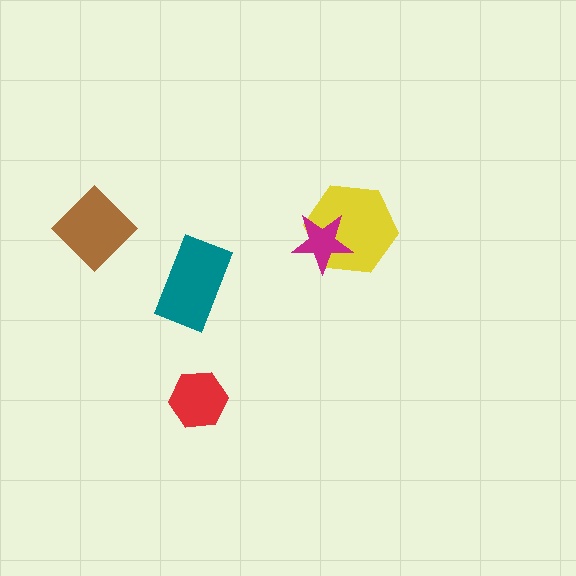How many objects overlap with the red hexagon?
0 objects overlap with the red hexagon.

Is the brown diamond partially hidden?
No, no other shape covers it.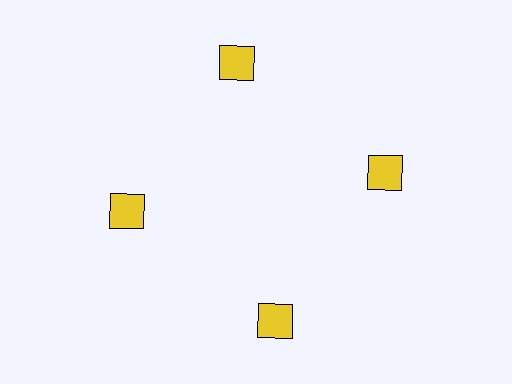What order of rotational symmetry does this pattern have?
This pattern has 4-fold rotational symmetry.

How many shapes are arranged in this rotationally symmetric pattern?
There are 4 shapes, arranged in 4 groups of 1.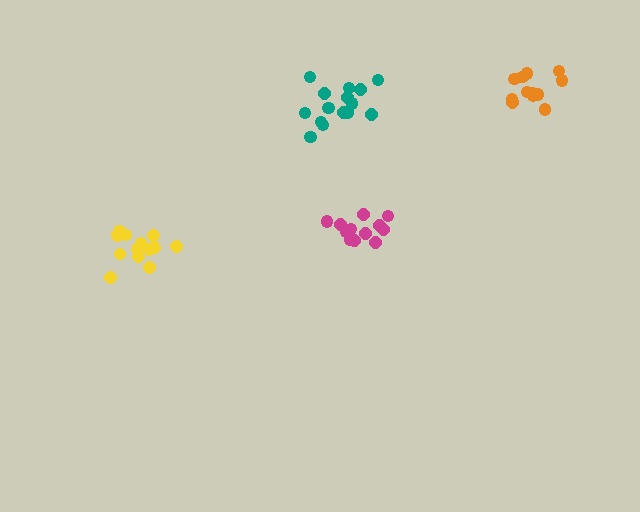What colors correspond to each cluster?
The clusters are colored: orange, yellow, magenta, teal.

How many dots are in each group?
Group 1: 12 dots, Group 2: 13 dots, Group 3: 13 dots, Group 4: 15 dots (53 total).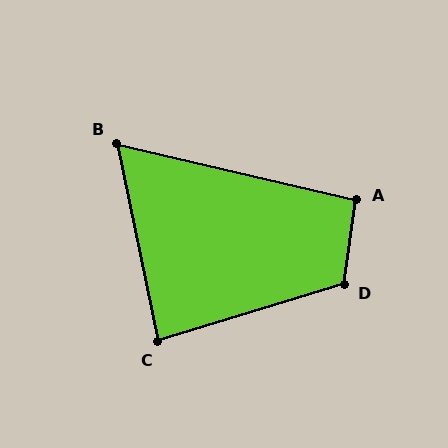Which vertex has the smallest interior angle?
B, at approximately 65 degrees.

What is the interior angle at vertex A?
Approximately 95 degrees (obtuse).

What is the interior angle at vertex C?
Approximately 85 degrees (acute).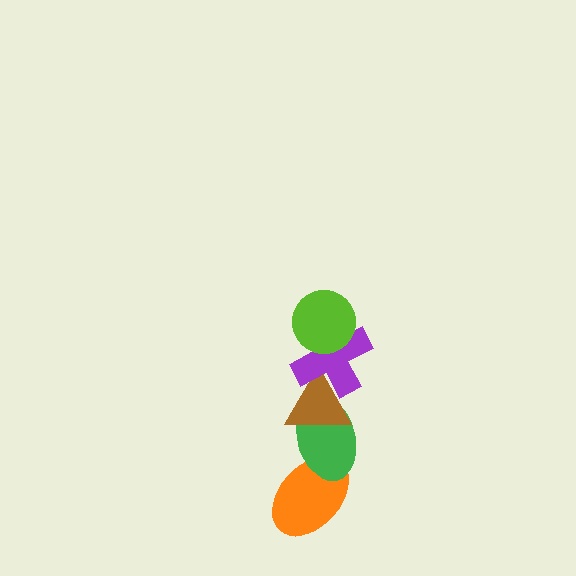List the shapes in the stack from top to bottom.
From top to bottom: the lime circle, the purple cross, the brown triangle, the green ellipse, the orange ellipse.